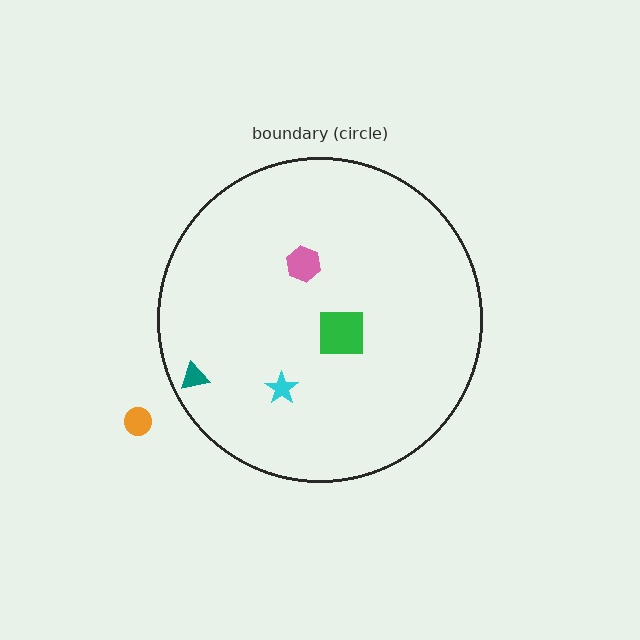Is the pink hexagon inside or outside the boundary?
Inside.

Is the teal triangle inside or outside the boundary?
Inside.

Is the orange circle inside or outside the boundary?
Outside.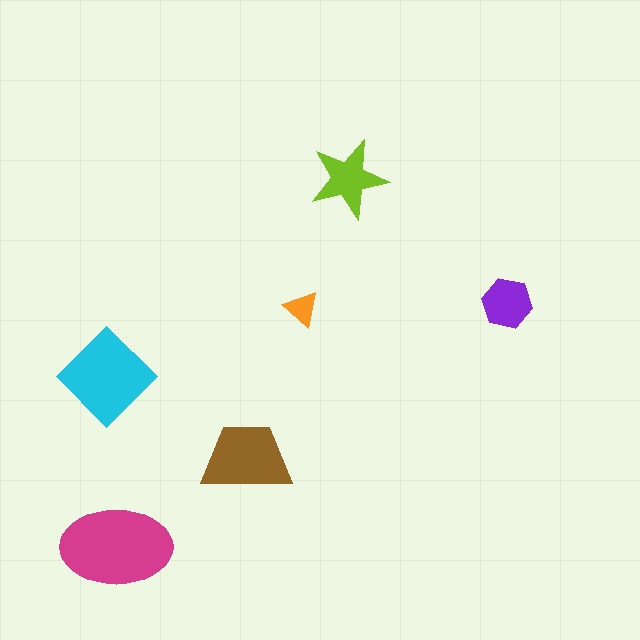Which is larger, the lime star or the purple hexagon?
The lime star.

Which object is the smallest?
The orange triangle.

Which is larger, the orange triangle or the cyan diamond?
The cyan diamond.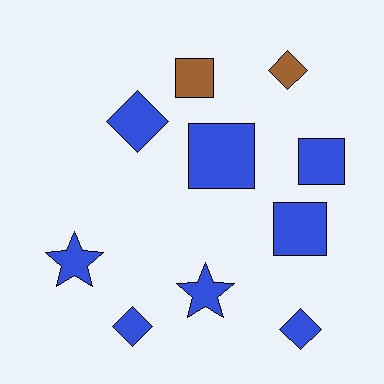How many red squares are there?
There are no red squares.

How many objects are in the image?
There are 10 objects.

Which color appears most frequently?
Blue, with 8 objects.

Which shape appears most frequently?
Diamond, with 4 objects.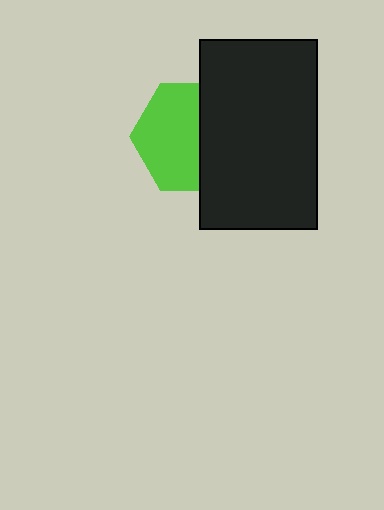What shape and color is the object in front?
The object in front is a black rectangle.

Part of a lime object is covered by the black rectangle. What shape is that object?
It is a hexagon.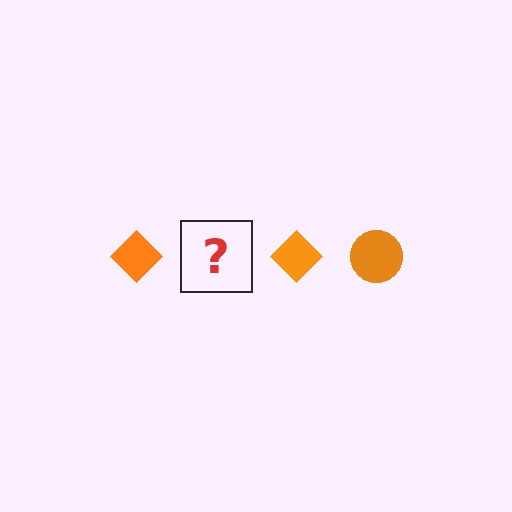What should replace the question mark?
The question mark should be replaced with an orange circle.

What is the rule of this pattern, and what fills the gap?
The rule is that the pattern cycles through diamond, circle shapes in orange. The gap should be filled with an orange circle.